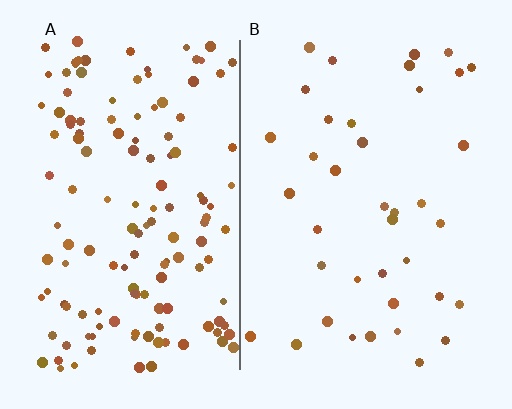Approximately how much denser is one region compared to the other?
Approximately 3.7× — region A over region B.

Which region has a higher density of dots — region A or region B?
A (the left).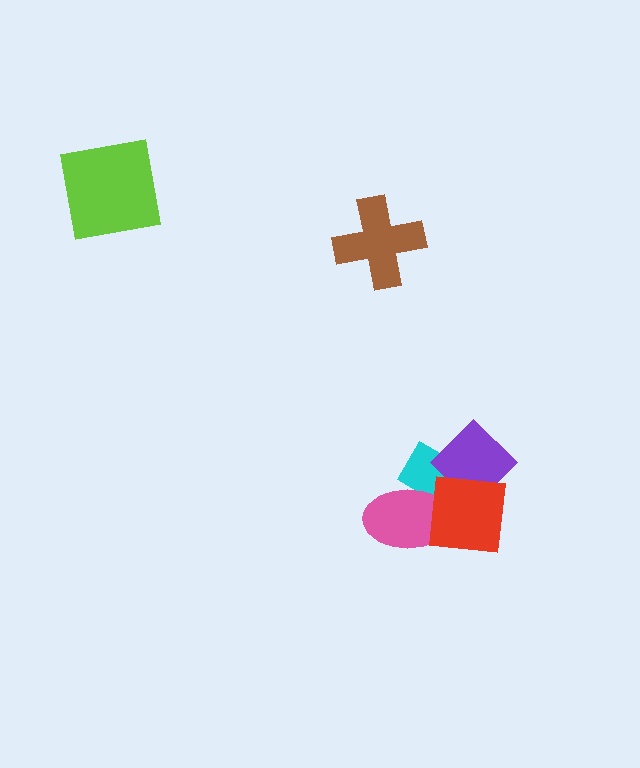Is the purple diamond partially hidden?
Yes, it is partially covered by another shape.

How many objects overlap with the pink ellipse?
2 objects overlap with the pink ellipse.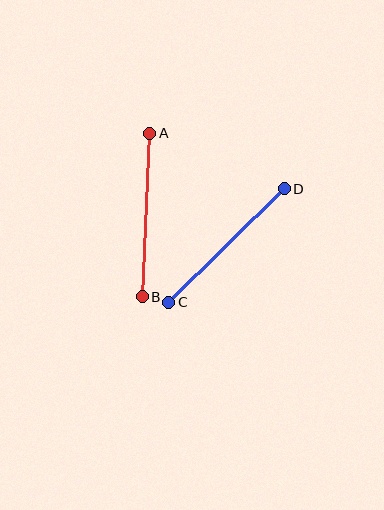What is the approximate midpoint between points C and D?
The midpoint is at approximately (226, 245) pixels.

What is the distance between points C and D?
The distance is approximately 162 pixels.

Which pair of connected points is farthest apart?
Points A and B are farthest apart.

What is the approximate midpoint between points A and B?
The midpoint is at approximately (146, 215) pixels.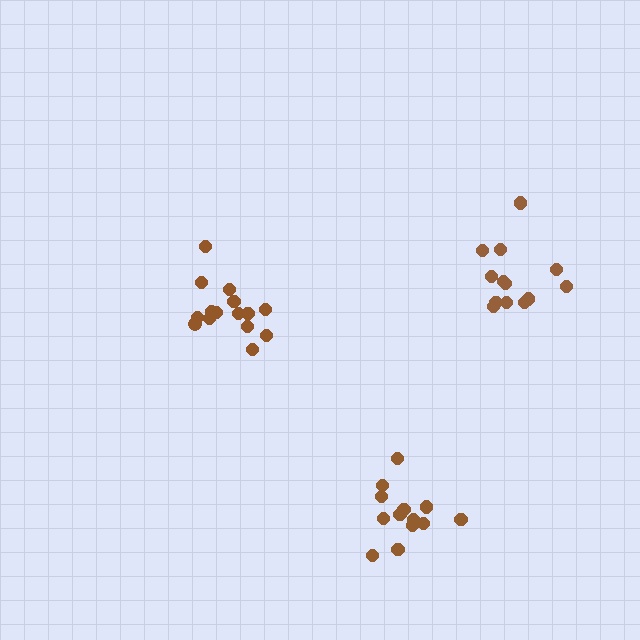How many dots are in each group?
Group 1: 13 dots, Group 2: 13 dots, Group 3: 15 dots (41 total).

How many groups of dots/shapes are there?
There are 3 groups.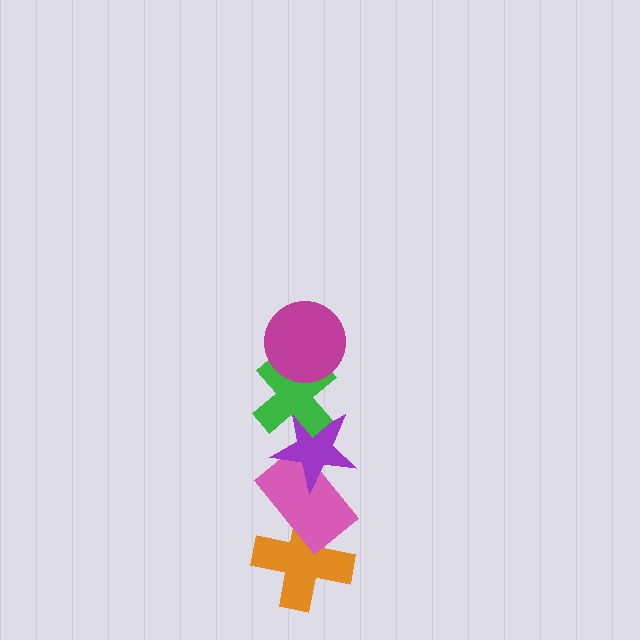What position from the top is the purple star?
The purple star is 3rd from the top.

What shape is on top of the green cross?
The magenta circle is on top of the green cross.